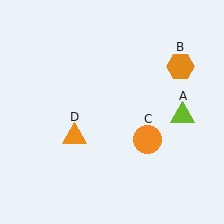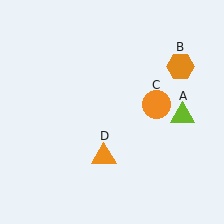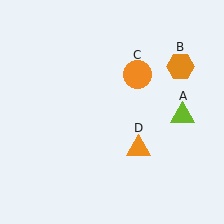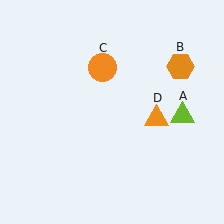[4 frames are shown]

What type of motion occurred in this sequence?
The orange circle (object C), orange triangle (object D) rotated counterclockwise around the center of the scene.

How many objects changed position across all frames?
2 objects changed position: orange circle (object C), orange triangle (object D).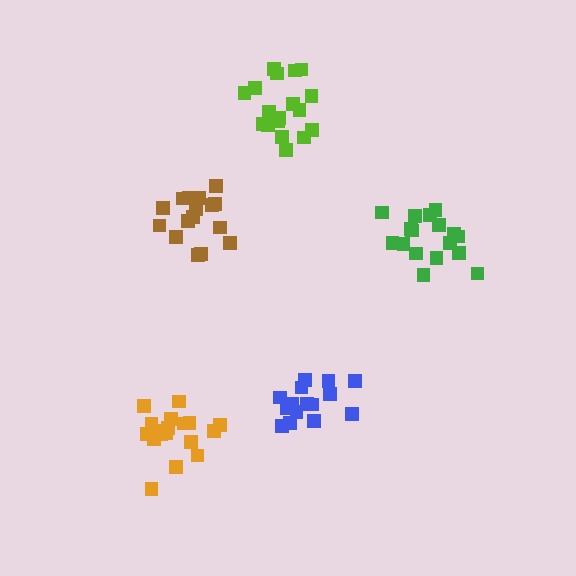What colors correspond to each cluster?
The clusters are colored: brown, blue, green, lime, orange.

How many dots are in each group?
Group 1: 16 dots, Group 2: 15 dots, Group 3: 17 dots, Group 4: 18 dots, Group 5: 18 dots (84 total).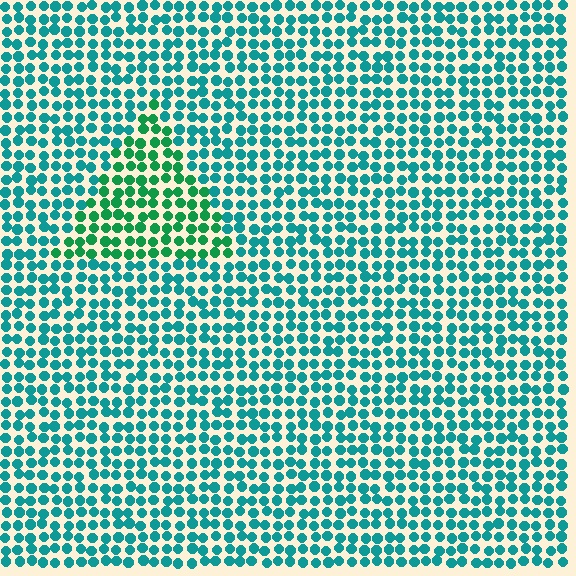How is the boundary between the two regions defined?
The boundary is defined purely by a slight shift in hue (about 34 degrees). Spacing, size, and orientation are identical on both sides.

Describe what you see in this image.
The image is filled with small teal elements in a uniform arrangement. A triangle-shaped region is visible where the elements are tinted to a slightly different hue, forming a subtle color boundary.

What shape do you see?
I see a triangle.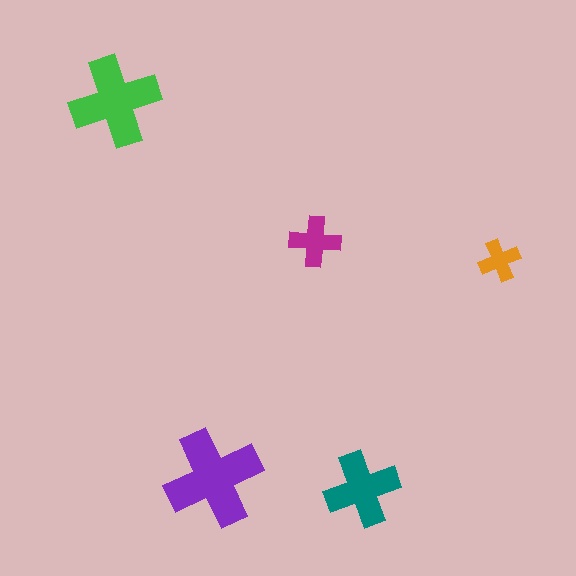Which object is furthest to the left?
The green cross is leftmost.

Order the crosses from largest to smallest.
the purple one, the green one, the teal one, the magenta one, the orange one.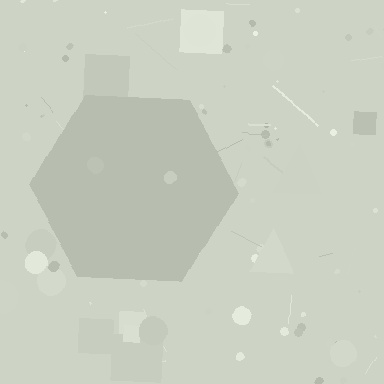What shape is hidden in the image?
A hexagon is hidden in the image.